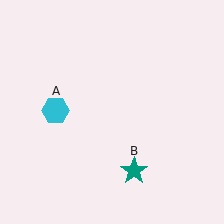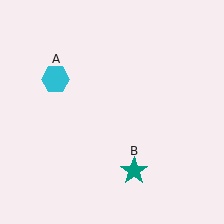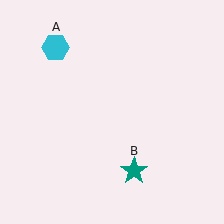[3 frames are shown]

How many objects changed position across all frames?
1 object changed position: cyan hexagon (object A).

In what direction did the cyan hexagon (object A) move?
The cyan hexagon (object A) moved up.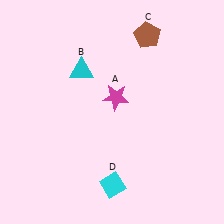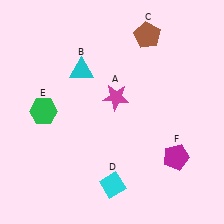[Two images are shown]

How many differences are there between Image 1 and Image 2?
There are 2 differences between the two images.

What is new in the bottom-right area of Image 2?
A magenta pentagon (F) was added in the bottom-right area of Image 2.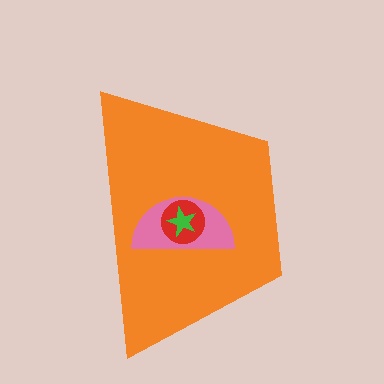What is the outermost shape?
The orange trapezoid.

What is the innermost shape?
The green star.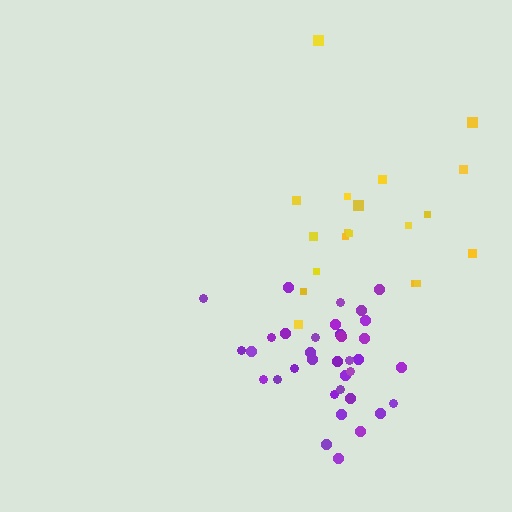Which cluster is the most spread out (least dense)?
Yellow.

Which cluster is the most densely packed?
Purple.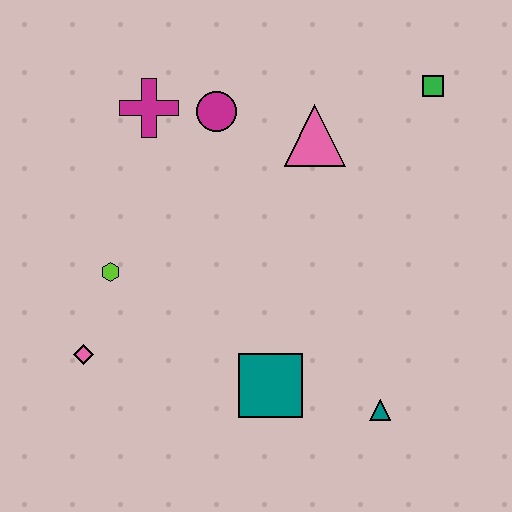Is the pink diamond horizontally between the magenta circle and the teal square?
No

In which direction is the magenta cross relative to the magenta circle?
The magenta cross is to the left of the magenta circle.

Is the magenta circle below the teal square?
No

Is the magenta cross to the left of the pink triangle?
Yes